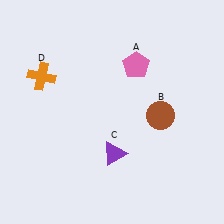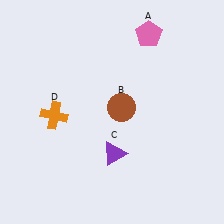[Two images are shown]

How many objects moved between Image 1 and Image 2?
3 objects moved between the two images.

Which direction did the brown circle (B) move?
The brown circle (B) moved left.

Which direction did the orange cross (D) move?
The orange cross (D) moved down.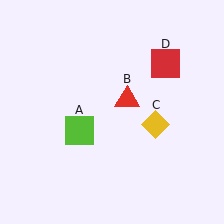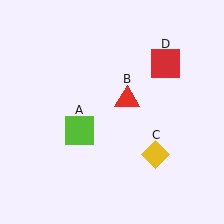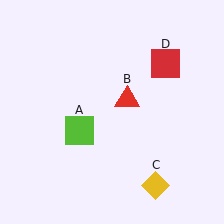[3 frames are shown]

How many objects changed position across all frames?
1 object changed position: yellow diamond (object C).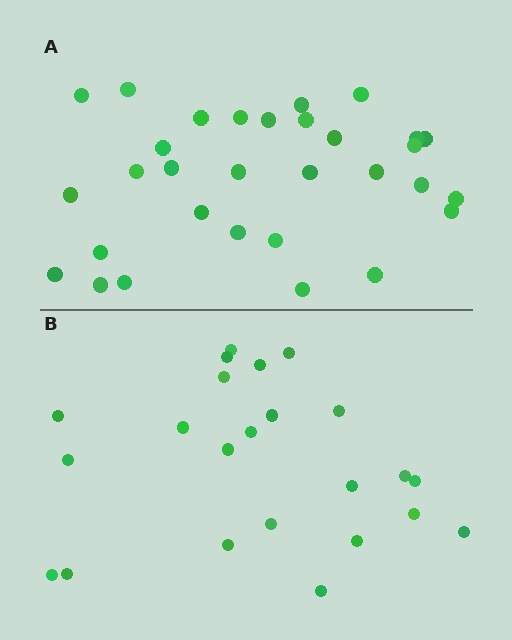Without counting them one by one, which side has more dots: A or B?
Region A (the top region) has more dots.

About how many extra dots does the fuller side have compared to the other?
Region A has roughly 8 or so more dots than region B.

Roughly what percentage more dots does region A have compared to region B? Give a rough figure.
About 35% more.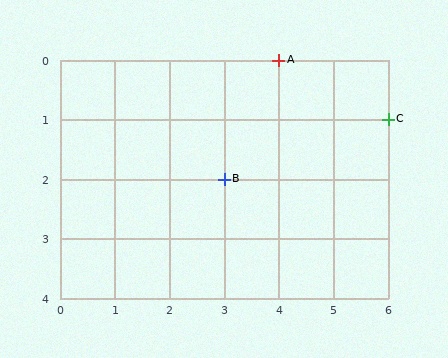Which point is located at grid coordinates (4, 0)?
Point A is at (4, 0).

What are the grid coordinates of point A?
Point A is at grid coordinates (4, 0).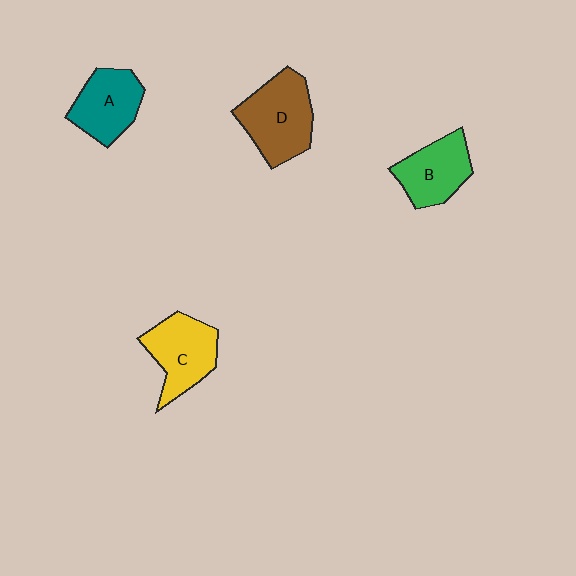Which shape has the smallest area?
Shape B (green).